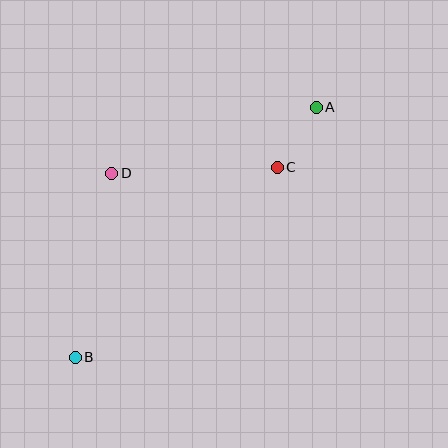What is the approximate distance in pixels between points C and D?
The distance between C and D is approximately 166 pixels.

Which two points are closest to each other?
Points A and C are closest to each other.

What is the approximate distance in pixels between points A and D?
The distance between A and D is approximately 215 pixels.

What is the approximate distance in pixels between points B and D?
The distance between B and D is approximately 187 pixels.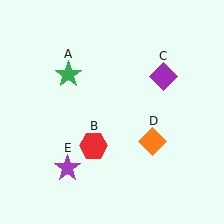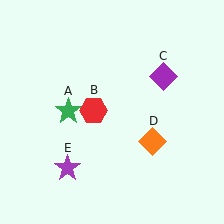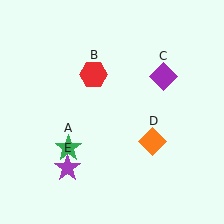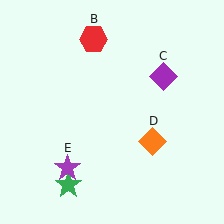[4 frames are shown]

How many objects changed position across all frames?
2 objects changed position: green star (object A), red hexagon (object B).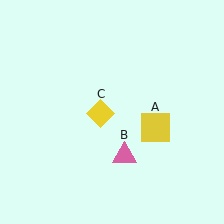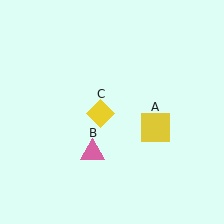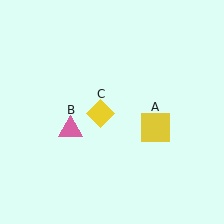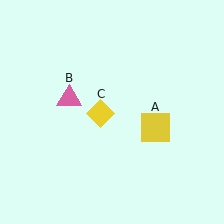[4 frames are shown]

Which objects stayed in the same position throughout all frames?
Yellow square (object A) and yellow diamond (object C) remained stationary.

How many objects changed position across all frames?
1 object changed position: pink triangle (object B).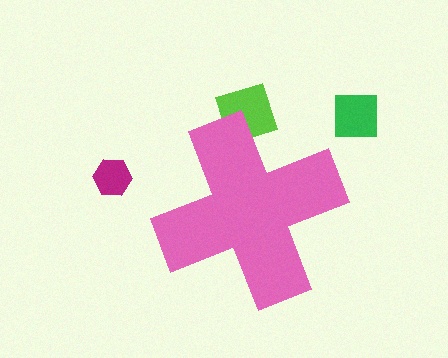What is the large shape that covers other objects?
A pink cross.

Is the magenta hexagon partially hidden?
No, the magenta hexagon is fully visible.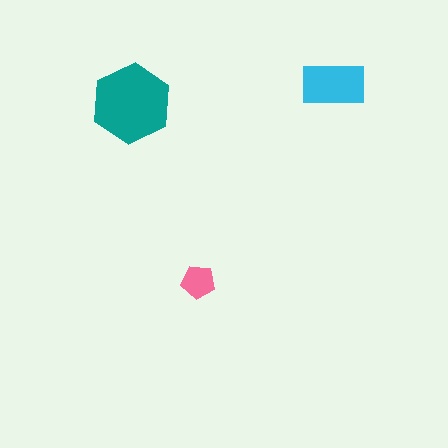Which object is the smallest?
The pink pentagon.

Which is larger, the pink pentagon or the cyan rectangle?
The cyan rectangle.